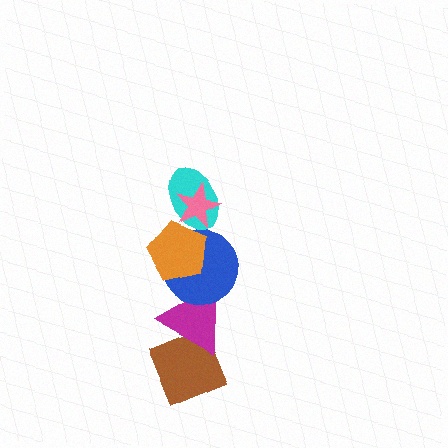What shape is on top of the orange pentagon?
The cyan ellipse is on top of the orange pentagon.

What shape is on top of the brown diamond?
The magenta triangle is on top of the brown diamond.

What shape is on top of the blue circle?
The orange pentagon is on top of the blue circle.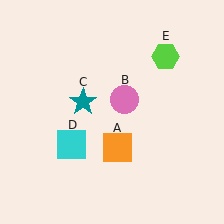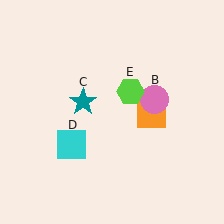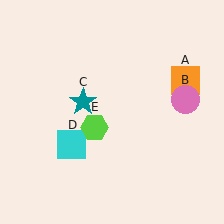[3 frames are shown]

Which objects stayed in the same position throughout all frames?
Teal star (object C) and cyan square (object D) remained stationary.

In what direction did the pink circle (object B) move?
The pink circle (object B) moved right.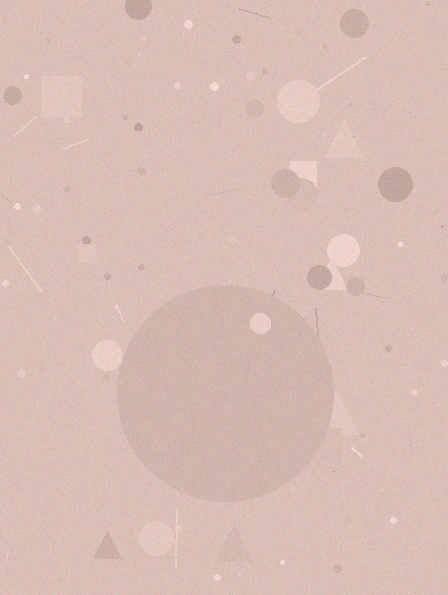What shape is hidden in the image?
A circle is hidden in the image.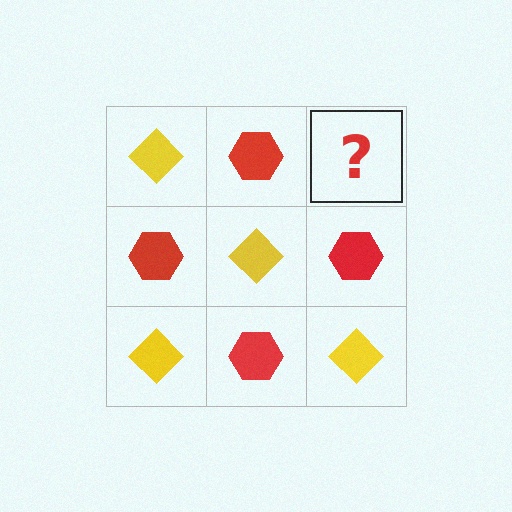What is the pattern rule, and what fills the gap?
The rule is that it alternates yellow diamond and red hexagon in a checkerboard pattern. The gap should be filled with a yellow diamond.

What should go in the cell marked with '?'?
The missing cell should contain a yellow diamond.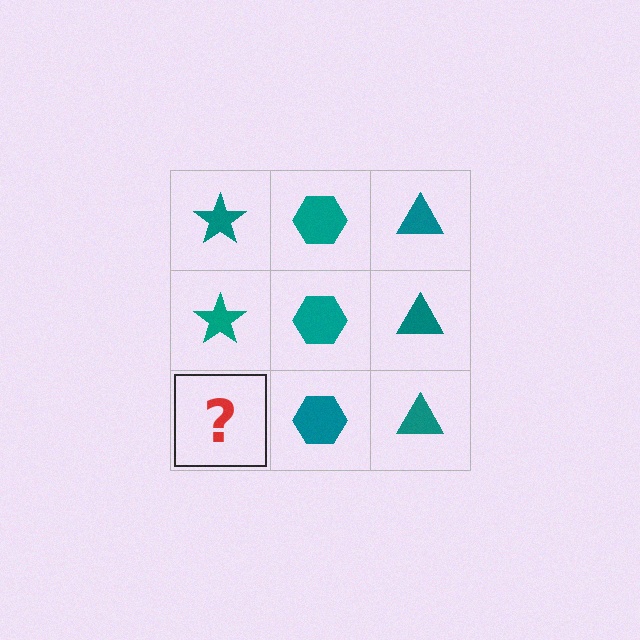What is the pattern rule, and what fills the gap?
The rule is that each column has a consistent shape. The gap should be filled with a teal star.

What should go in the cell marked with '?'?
The missing cell should contain a teal star.